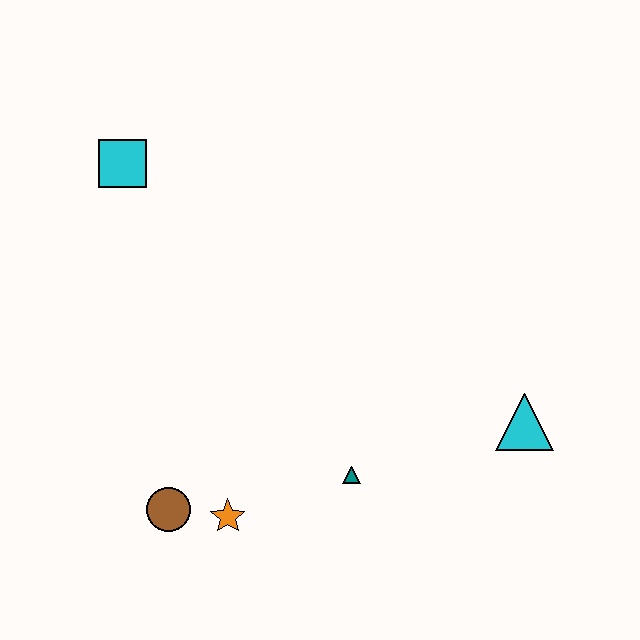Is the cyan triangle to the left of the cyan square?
No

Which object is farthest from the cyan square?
The cyan triangle is farthest from the cyan square.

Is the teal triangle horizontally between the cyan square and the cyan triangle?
Yes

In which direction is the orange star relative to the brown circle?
The orange star is to the right of the brown circle.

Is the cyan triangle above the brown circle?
Yes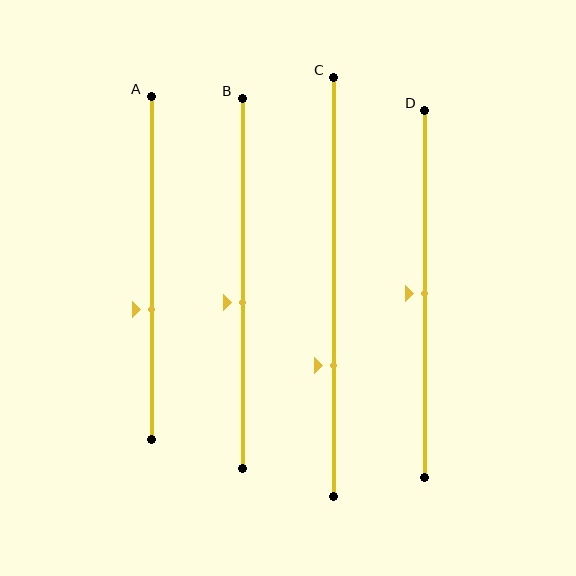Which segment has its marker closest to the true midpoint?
Segment D has its marker closest to the true midpoint.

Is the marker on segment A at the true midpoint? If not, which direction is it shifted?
No, the marker on segment A is shifted downward by about 12% of the segment length.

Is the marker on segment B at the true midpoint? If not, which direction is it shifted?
No, the marker on segment B is shifted downward by about 5% of the segment length.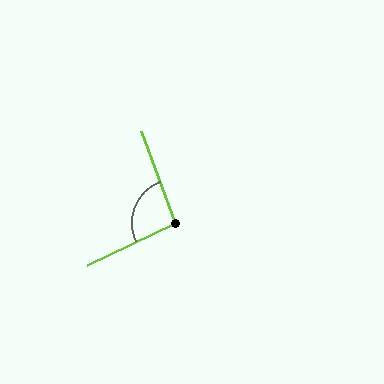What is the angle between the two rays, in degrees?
Approximately 95 degrees.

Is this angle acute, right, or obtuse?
It is approximately a right angle.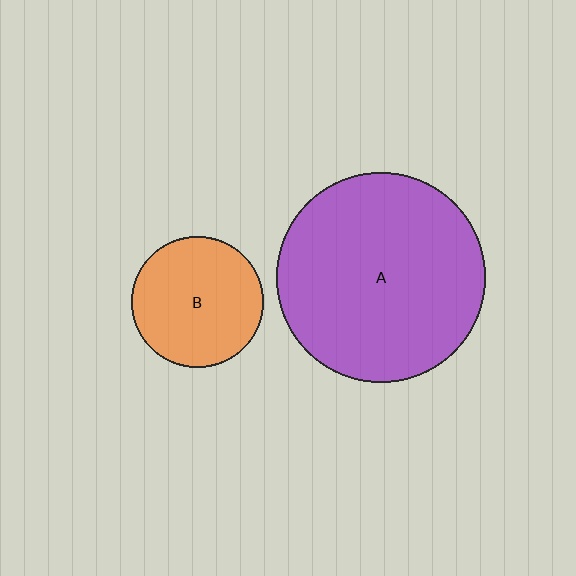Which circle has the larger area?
Circle A (purple).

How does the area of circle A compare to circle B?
Approximately 2.5 times.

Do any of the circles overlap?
No, none of the circles overlap.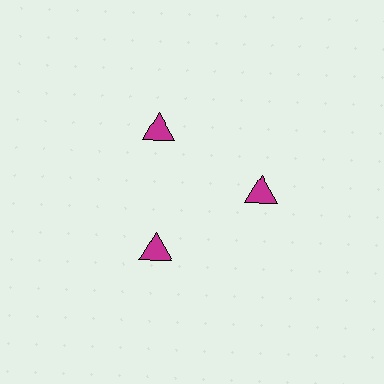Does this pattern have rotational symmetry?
Yes, this pattern has 3-fold rotational symmetry. It looks the same after rotating 120 degrees around the center.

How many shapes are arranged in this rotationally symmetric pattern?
There are 3 shapes, arranged in 3 groups of 1.